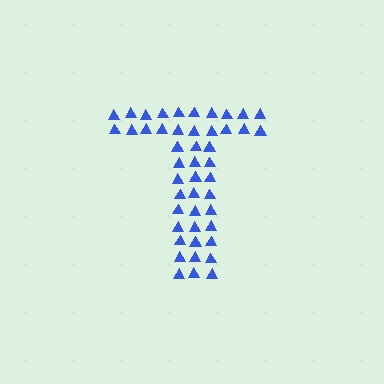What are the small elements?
The small elements are triangles.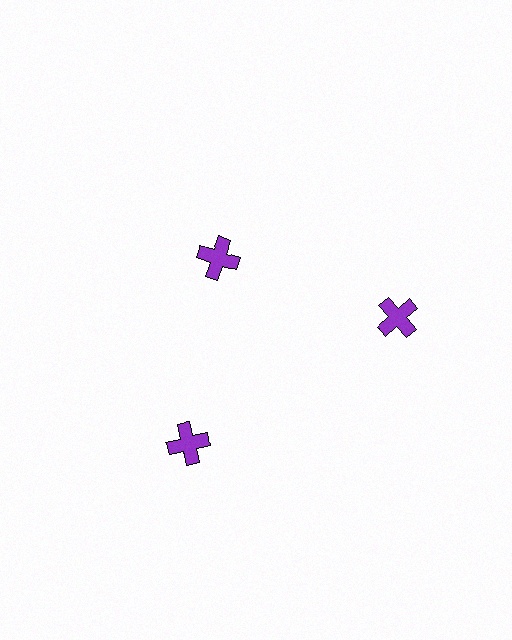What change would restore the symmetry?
The symmetry would be restored by moving it outward, back onto the ring so that all 3 crosses sit at equal angles and equal distance from the center.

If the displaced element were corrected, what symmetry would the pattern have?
It would have 3-fold rotational symmetry — the pattern would map onto itself every 120 degrees.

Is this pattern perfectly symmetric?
No. The 3 purple crosses are arranged in a ring, but one element near the 11 o'clock position is pulled inward toward the center, breaking the 3-fold rotational symmetry.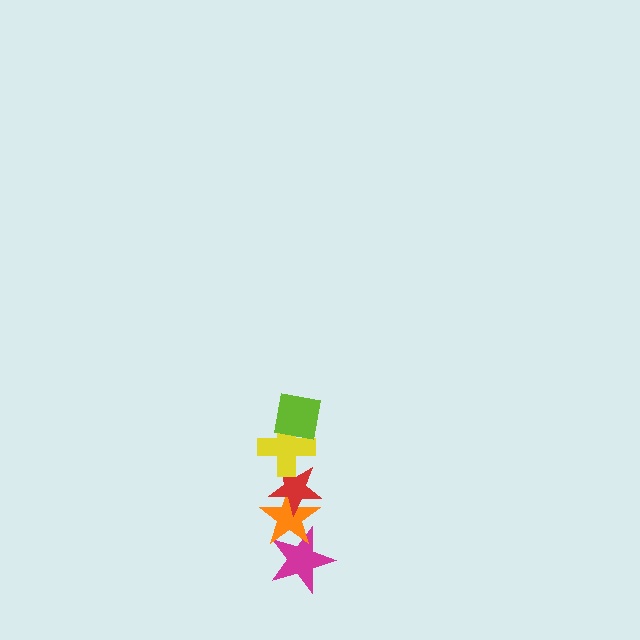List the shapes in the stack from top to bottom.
From top to bottom: the lime square, the yellow cross, the red star, the orange star, the magenta star.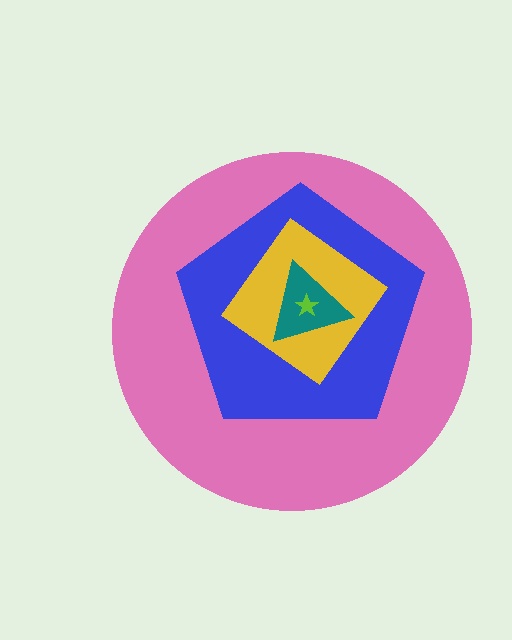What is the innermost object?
The lime star.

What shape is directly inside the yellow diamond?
The teal triangle.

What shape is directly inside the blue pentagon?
The yellow diamond.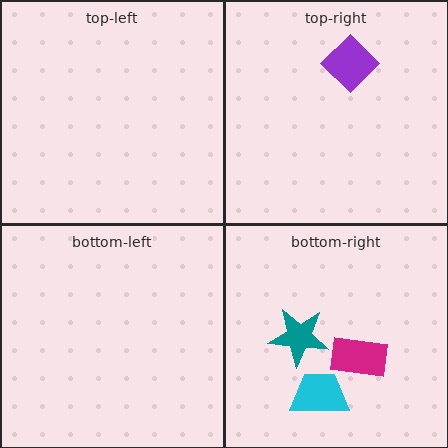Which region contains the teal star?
The bottom-right region.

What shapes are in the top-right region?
The purple diamond.